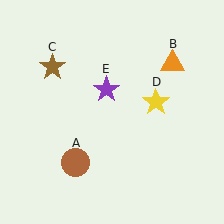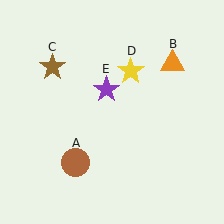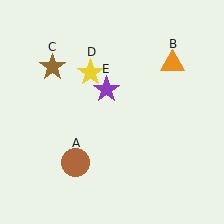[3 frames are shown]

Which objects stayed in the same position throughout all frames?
Brown circle (object A) and orange triangle (object B) and brown star (object C) and purple star (object E) remained stationary.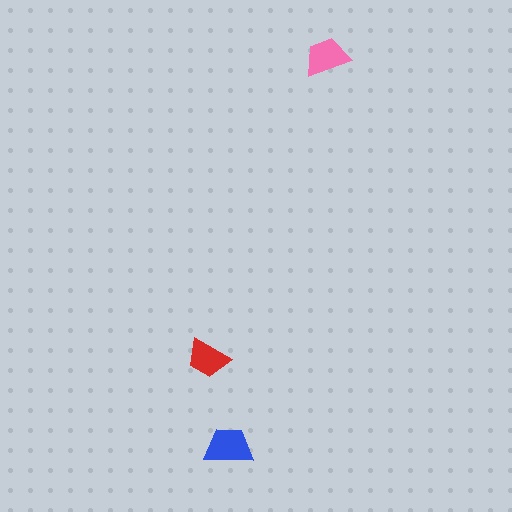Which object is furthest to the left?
The red trapezoid is leftmost.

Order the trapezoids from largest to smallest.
the blue one, the pink one, the red one.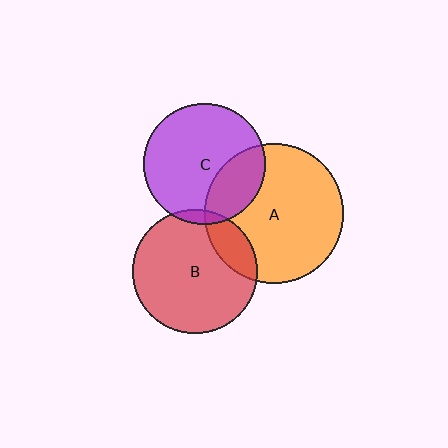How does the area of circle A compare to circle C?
Approximately 1.3 times.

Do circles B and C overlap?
Yes.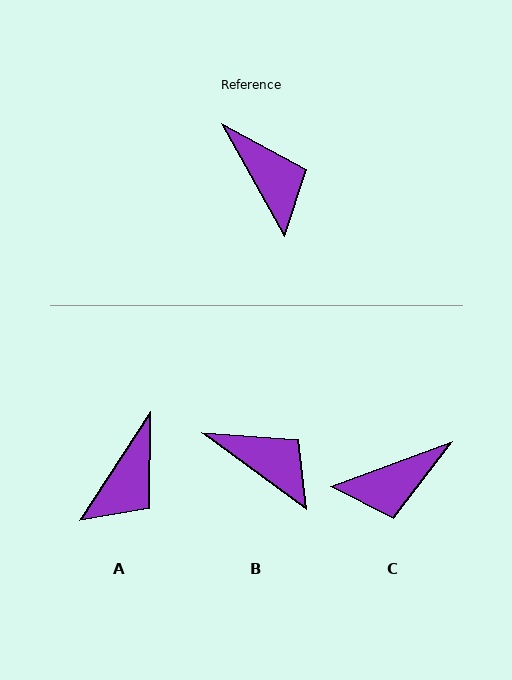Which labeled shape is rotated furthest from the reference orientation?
C, about 99 degrees away.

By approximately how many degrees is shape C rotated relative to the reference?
Approximately 99 degrees clockwise.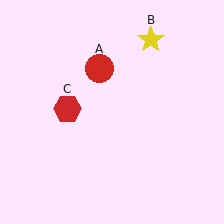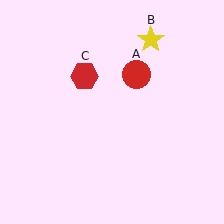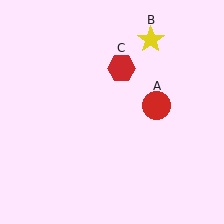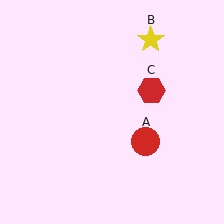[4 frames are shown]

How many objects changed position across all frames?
2 objects changed position: red circle (object A), red hexagon (object C).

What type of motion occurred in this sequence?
The red circle (object A), red hexagon (object C) rotated clockwise around the center of the scene.